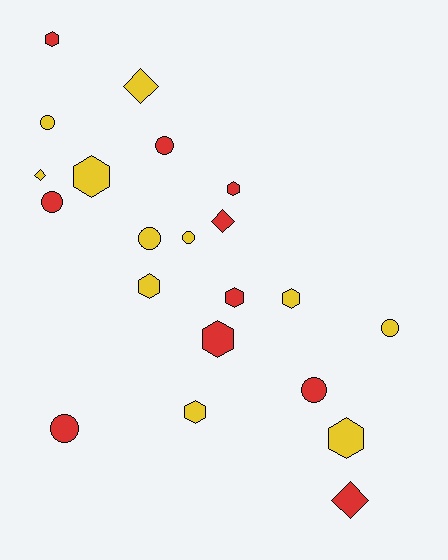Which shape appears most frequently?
Hexagon, with 9 objects.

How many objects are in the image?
There are 21 objects.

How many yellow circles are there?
There are 4 yellow circles.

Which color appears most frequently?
Yellow, with 11 objects.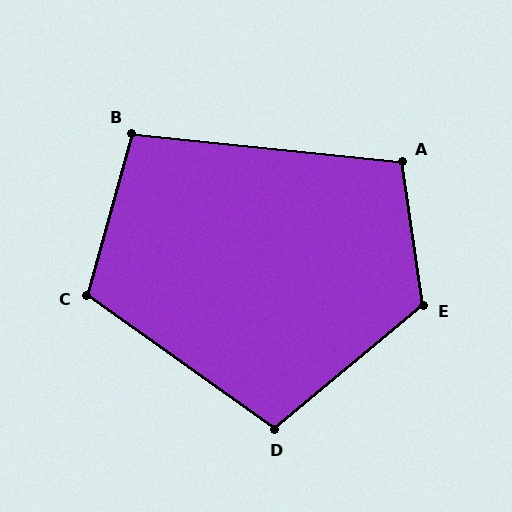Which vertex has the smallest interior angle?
B, at approximately 100 degrees.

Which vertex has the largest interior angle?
E, at approximately 122 degrees.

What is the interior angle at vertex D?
Approximately 105 degrees (obtuse).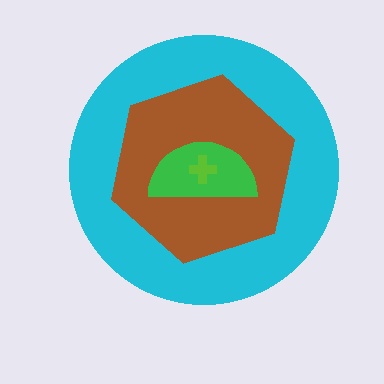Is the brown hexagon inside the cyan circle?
Yes.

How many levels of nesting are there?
4.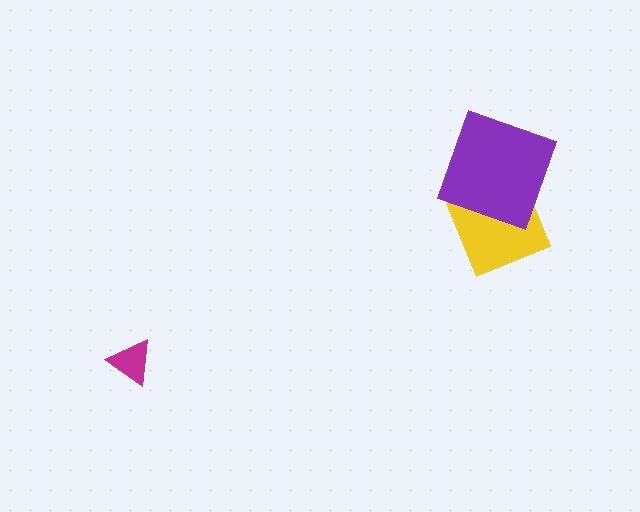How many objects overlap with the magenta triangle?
0 objects overlap with the magenta triangle.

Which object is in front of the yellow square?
The purple square is in front of the yellow square.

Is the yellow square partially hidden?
Yes, it is partially covered by another shape.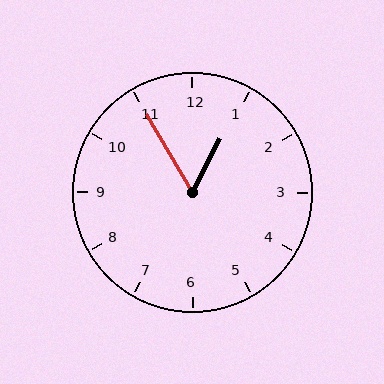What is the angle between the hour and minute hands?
Approximately 58 degrees.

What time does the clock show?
12:55.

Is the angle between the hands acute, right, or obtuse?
It is acute.